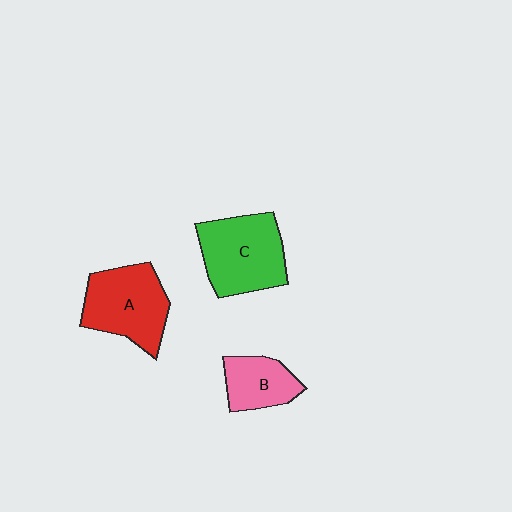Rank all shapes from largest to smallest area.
From largest to smallest: C (green), A (red), B (pink).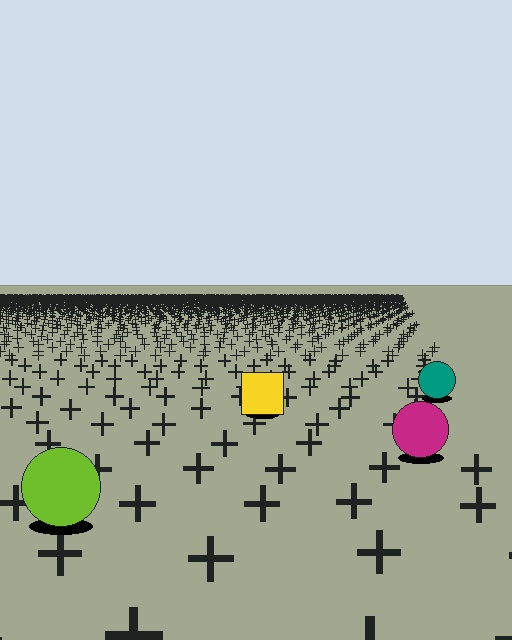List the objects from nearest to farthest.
From nearest to farthest: the lime circle, the magenta circle, the yellow square, the teal circle.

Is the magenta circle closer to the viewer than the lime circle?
No. The lime circle is closer — you can tell from the texture gradient: the ground texture is coarser near it.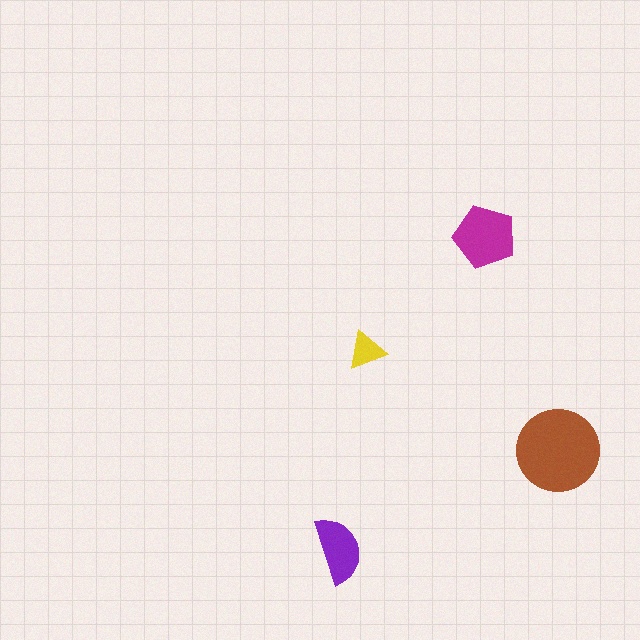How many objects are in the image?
There are 4 objects in the image.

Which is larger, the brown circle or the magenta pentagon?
The brown circle.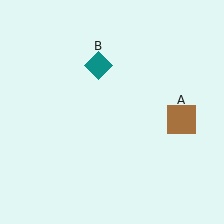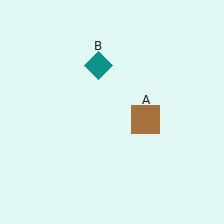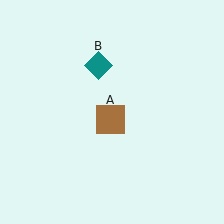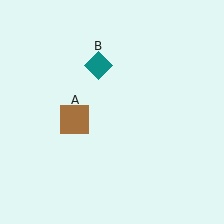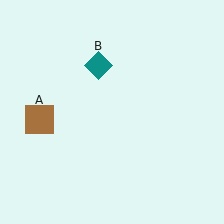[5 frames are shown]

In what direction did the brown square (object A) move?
The brown square (object A) moved left.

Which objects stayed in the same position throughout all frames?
Teal diamond (object B) remained stationary.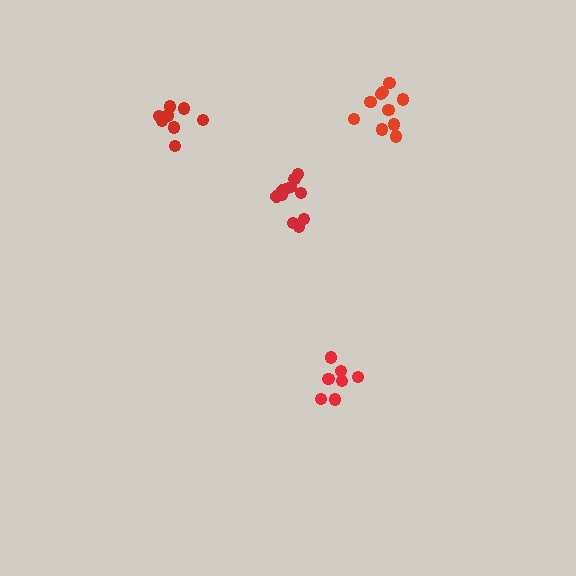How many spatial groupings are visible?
There are 4 spatial groupings.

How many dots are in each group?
Group 1: 8 dots, Group 2: 8 dots, Group 3: 11 dots, Group 4: 10 dots (37 total).